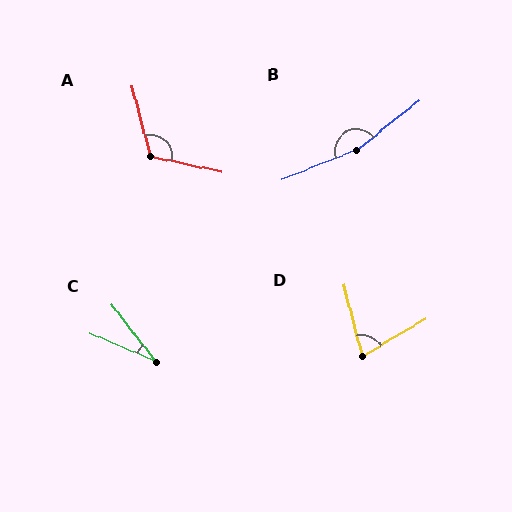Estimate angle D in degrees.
Approximately 74 degrees.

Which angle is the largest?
B, at approximately 163 degrees.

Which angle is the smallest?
C, at approximately 28 degrees.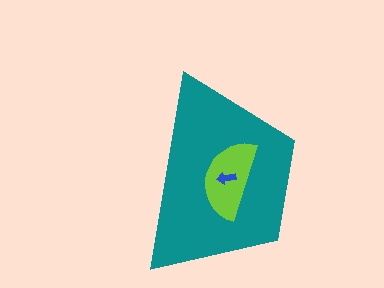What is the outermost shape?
The teal trapezoid.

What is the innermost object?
The blue arrow.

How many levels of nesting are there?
3.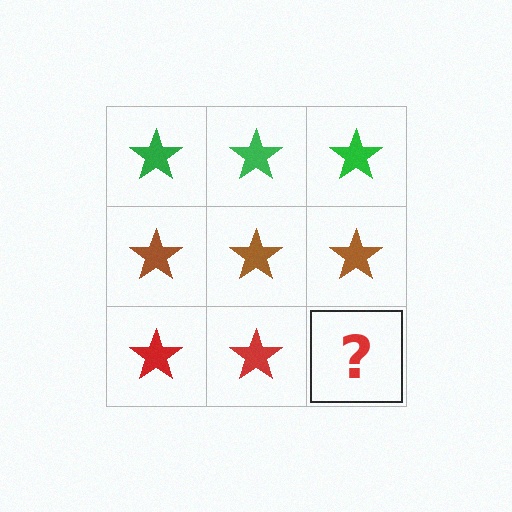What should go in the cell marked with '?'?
The missing cell should contain a red star.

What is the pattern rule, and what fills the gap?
The rule is that each row has a consistent color. The gap should be filled with a red star.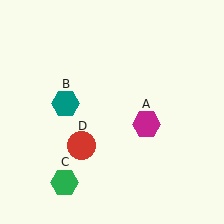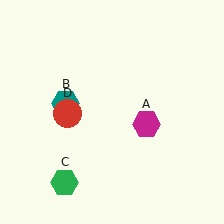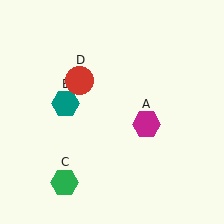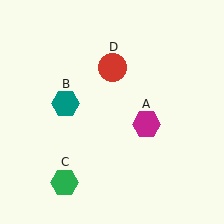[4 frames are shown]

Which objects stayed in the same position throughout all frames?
Magenta hexagon (object A) and teal hexagon (object B) and green hexagon (object C) remained stationary.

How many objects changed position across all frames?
1 object changed position: red circle (object D).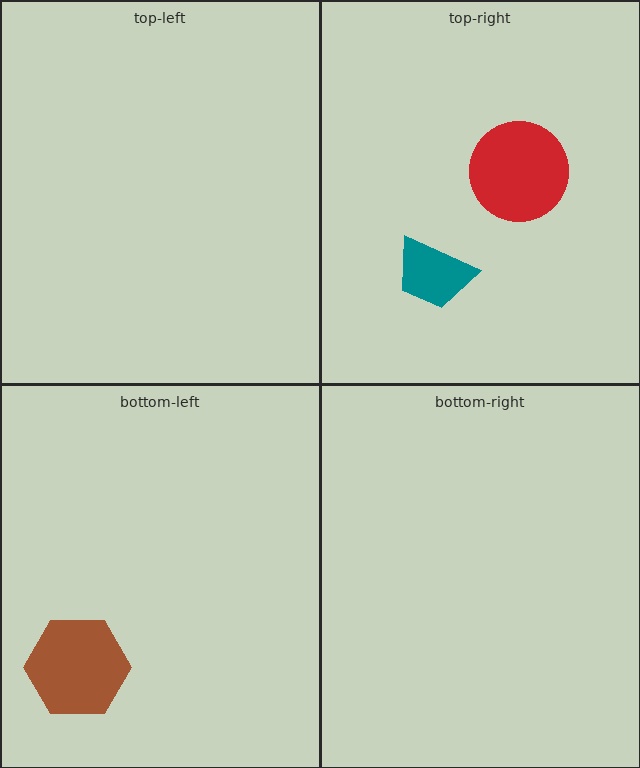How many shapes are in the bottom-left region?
1.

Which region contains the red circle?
The top-right region.